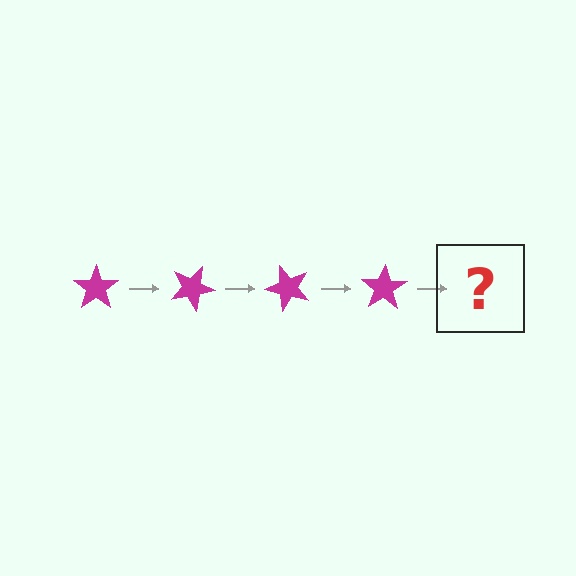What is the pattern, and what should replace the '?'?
The pattern is that the star rotates 25 degrees each step. The '?' should be a magenta star rotated 100 degrees.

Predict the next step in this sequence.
The next step is a magenta star rotated 100 degrees.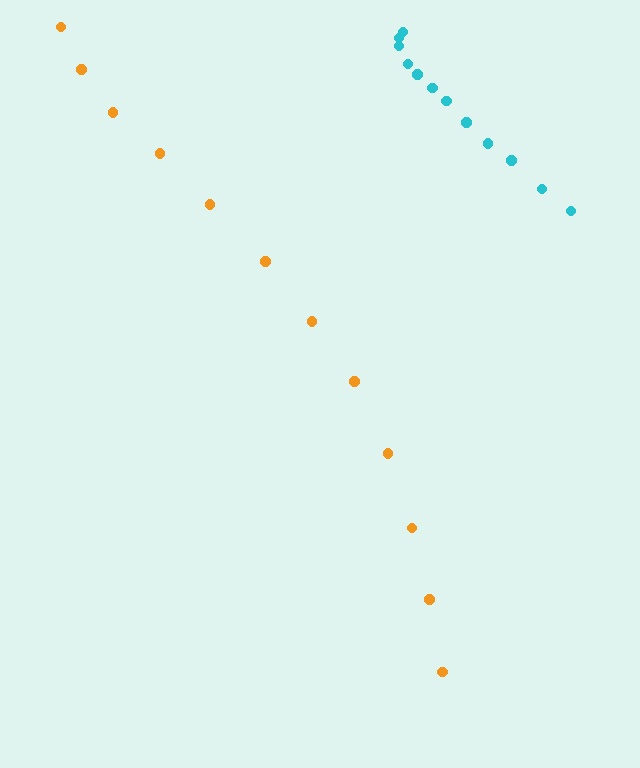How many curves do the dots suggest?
There are 2 distinct paths.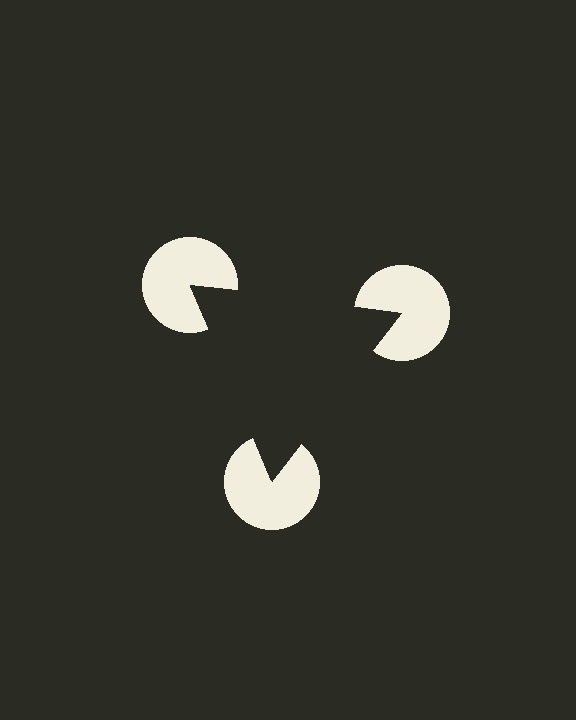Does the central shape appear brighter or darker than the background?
It typically appears slightly darker than the background, even though no actual brightness change is drawn.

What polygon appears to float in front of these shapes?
An illusory triangle — its edges are inferred from the aligned wedge cuts in the pac-man discs, not physically drawn.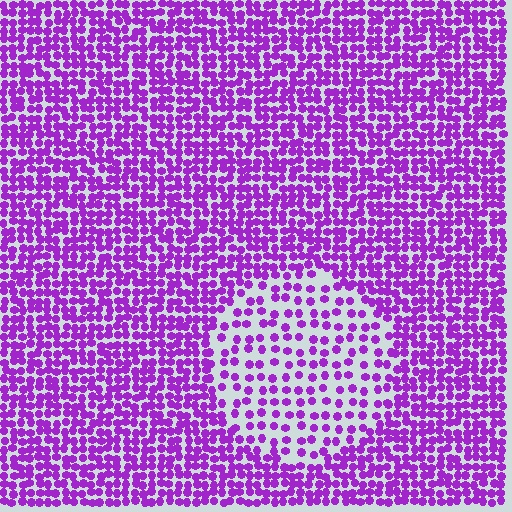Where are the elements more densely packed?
The elements are more densely packed outside the circle boundary.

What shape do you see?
I see a circle.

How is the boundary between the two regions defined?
The boundary is defined by a change in element density (approximately 2.1x ratio). All elements are the same color, size, and shape.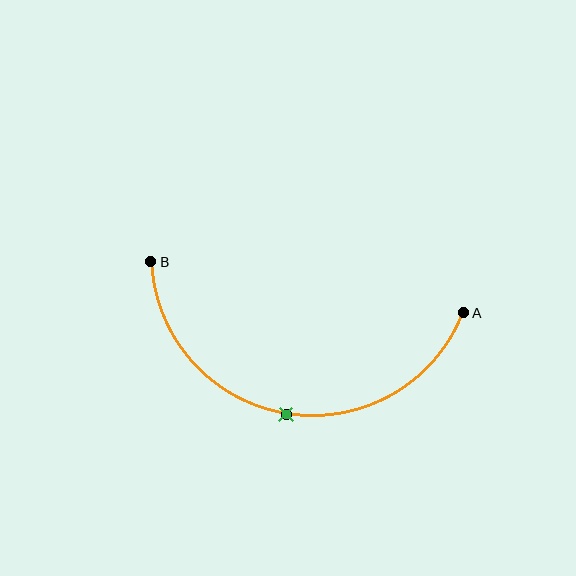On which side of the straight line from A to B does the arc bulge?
The arc bulges below the straight line connecting A and B.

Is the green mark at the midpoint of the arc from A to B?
Yes. The green mark lies on the arc at equal arc-length from both A and B — it is the arc midpoint.